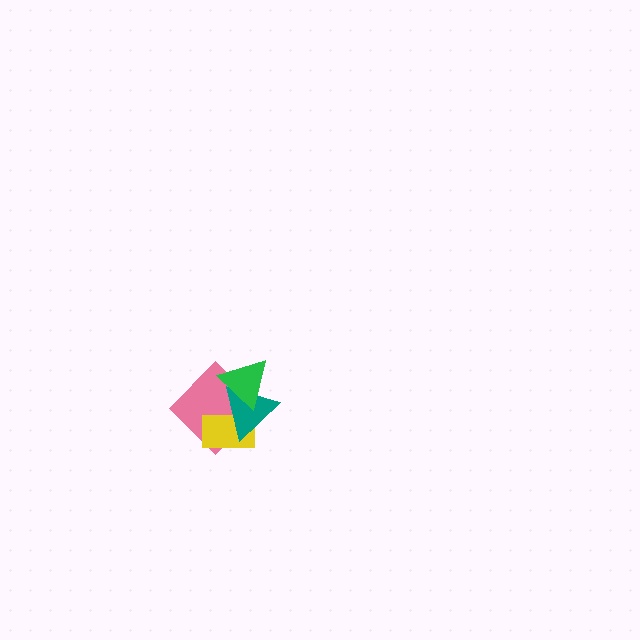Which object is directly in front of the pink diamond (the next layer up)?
The yellow rectangle is directly in front of the pink diamond.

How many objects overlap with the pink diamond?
3 objects overlap with the pink diamond.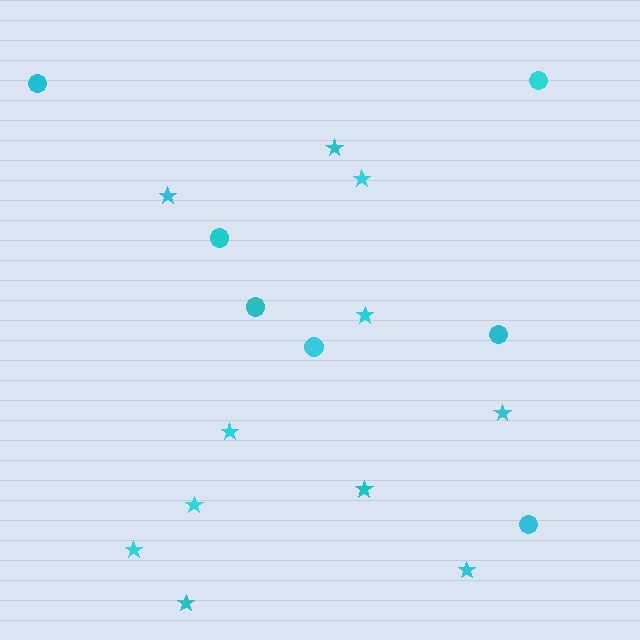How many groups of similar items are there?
There are 2 groups: one group of stars (11) and one group of circles (7).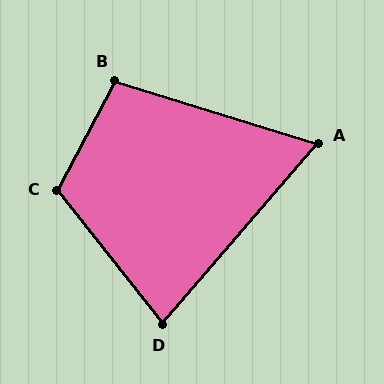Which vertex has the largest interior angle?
C, at approximately 114 degrees.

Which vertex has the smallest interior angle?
A, at approximately 66 degrees.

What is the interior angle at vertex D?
Approximately 79 degrees (acute).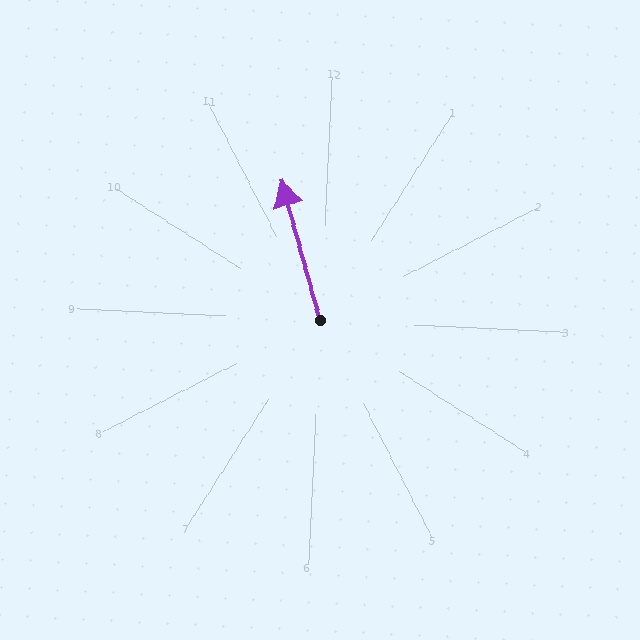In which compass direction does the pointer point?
North.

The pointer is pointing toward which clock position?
Roughly 11 o'clock.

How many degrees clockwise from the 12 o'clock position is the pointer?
Approximately 342 degrees.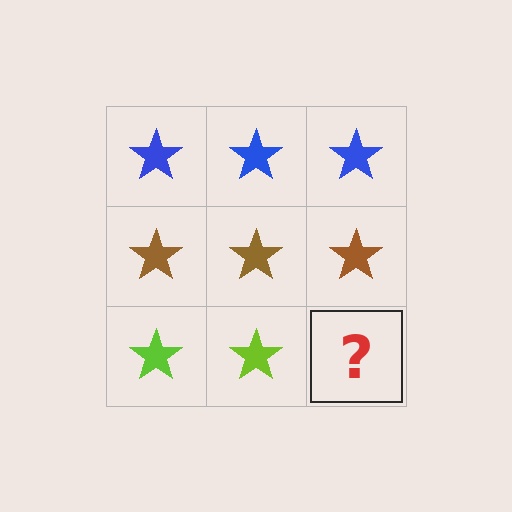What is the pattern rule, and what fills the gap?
The rule is that each row has a consistent color. The gap should be filled with a lime star.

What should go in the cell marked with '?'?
The missing cell should contain a lime star.